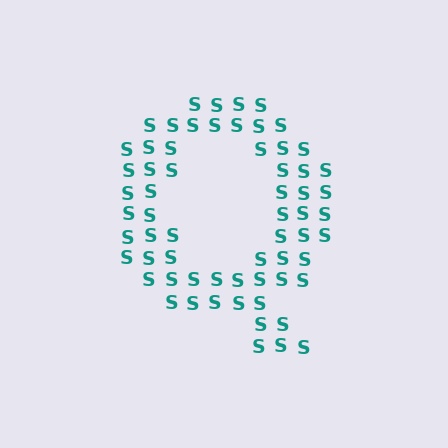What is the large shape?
The large shape is the letter Q.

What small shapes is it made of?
It is made of small letter S's.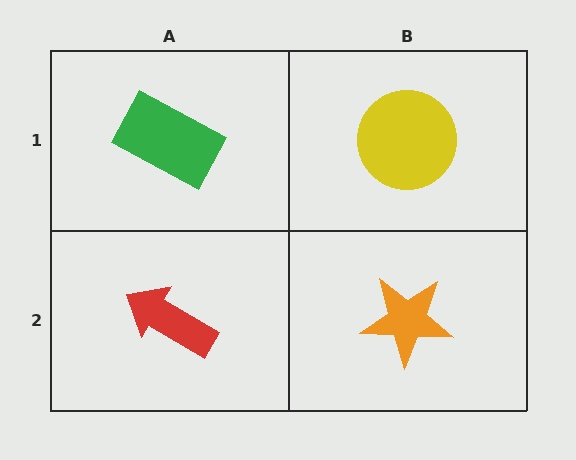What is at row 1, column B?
A yellow circle.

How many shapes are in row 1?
2 shapes.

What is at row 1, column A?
A green rectangle.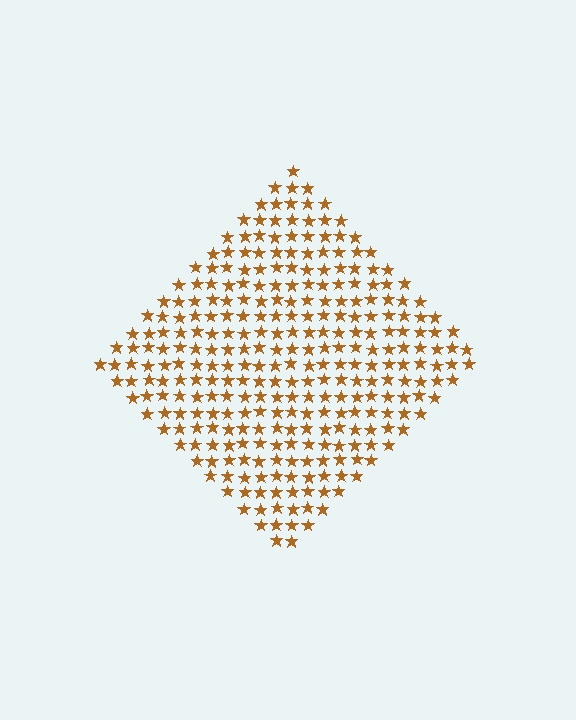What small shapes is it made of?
It is made of small stars.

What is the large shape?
The large shape is a diamond.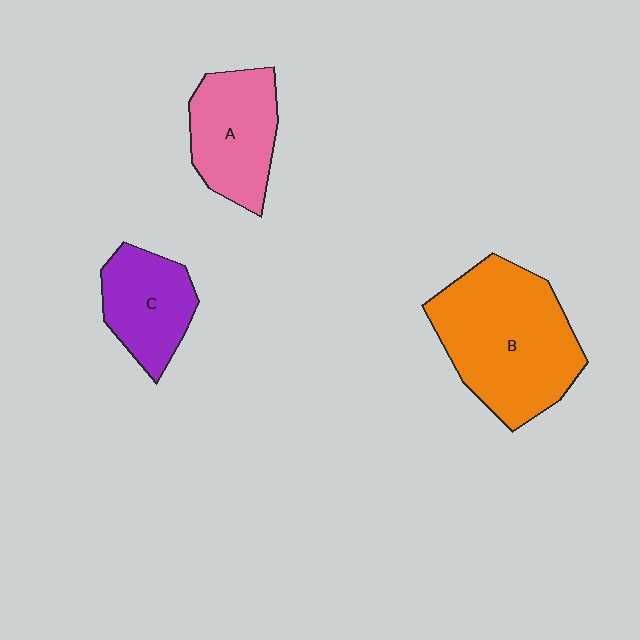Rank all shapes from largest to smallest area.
From largest to smallest: B (orange), A (pink), C (purple).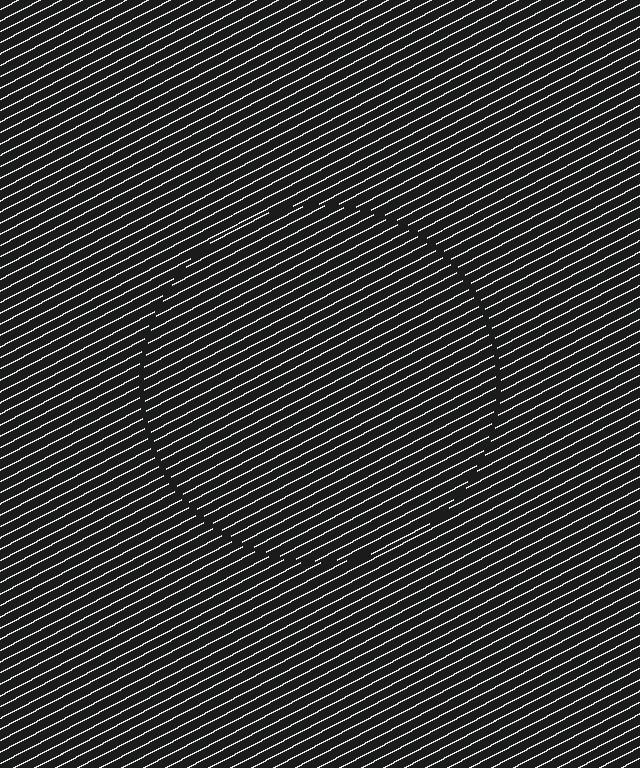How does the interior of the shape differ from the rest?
The interior of the shape contains the same grating, shifted by half a period — the contour is defined by the phase discontinuity where line-ends from the inner and outer gratings abut.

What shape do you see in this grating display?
An illusory circle. The interior of the shape contains the same grating, shifted by half a period — the contour is defined by the phase discontinuity where line-ends from the inner and outer gratings abut.